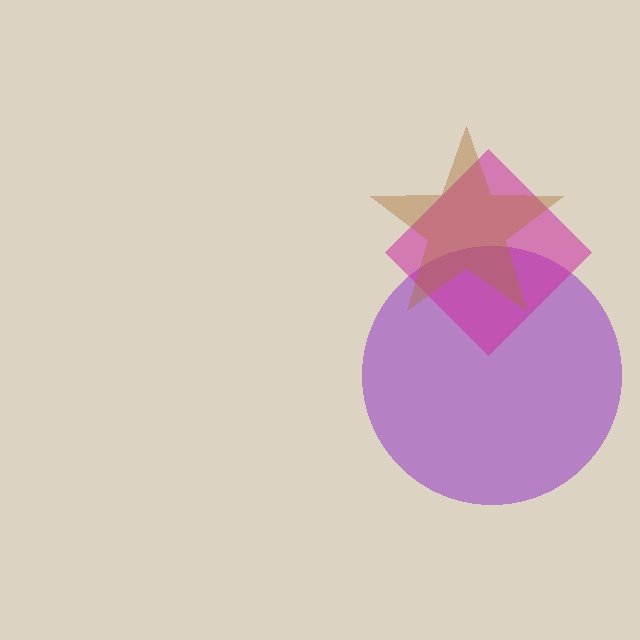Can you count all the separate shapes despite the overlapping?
Yes, there are 3 separate shapes.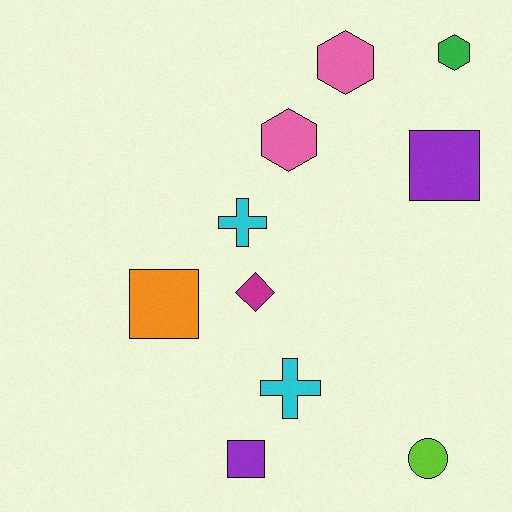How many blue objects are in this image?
There are no blue objects.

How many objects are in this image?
There are 10 objects.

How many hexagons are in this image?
There are 3 hexagons.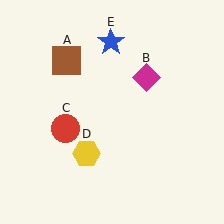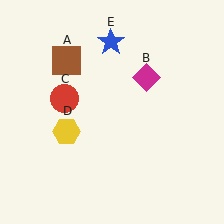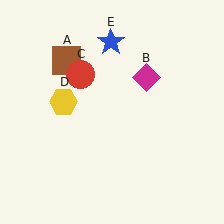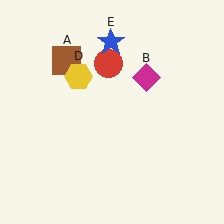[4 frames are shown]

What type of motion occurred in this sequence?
The red circle (object C), yellow hexagon (object D) rotated clockwise around the center of the scene.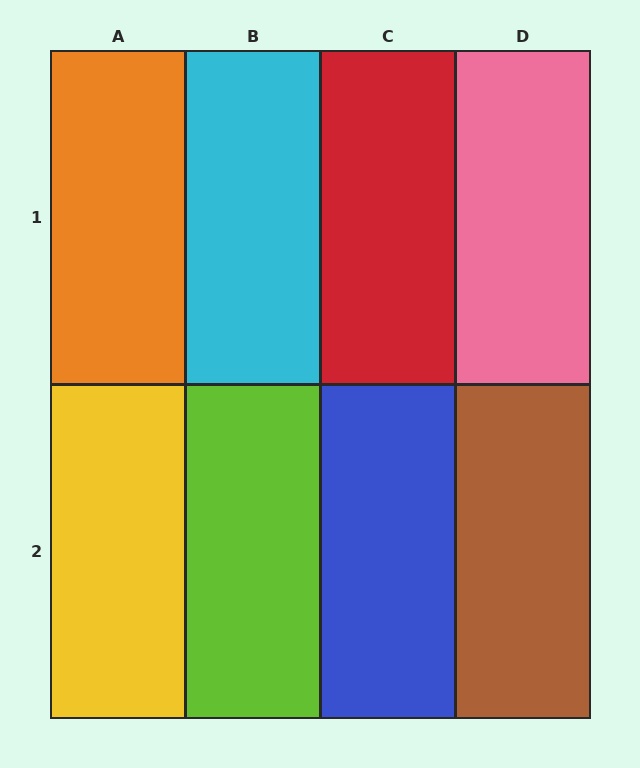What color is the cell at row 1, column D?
Pink.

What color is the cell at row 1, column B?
Cyan.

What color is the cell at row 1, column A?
Orange.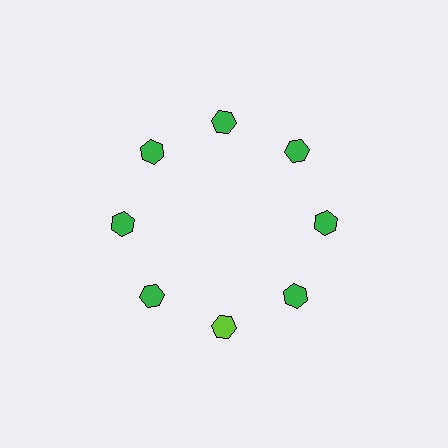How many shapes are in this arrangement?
There are 8 shapes arranged in a ring pattern.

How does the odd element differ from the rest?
It has a different color: lime instead of green.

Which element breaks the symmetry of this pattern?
The lime hexagon at roughly the 6 o'clock position breaks the symmetry. All other shapes are green hexagons.